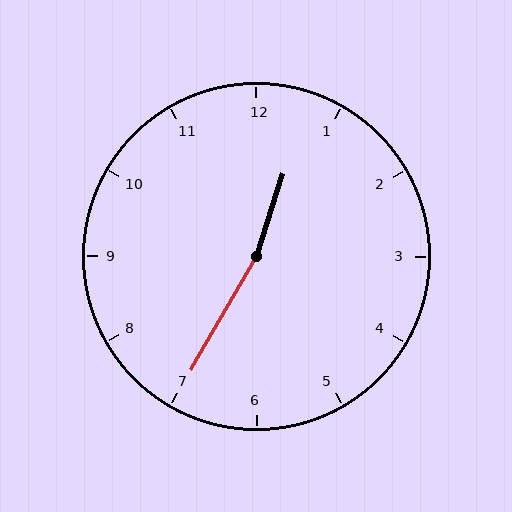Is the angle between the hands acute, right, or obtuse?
It is obtuse.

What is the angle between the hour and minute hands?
Approximately 168 degrees.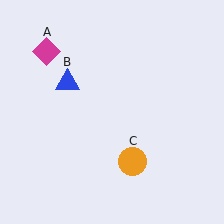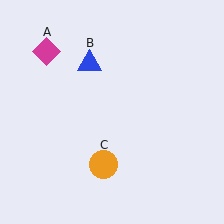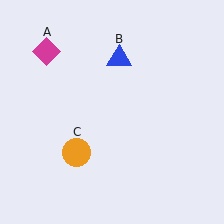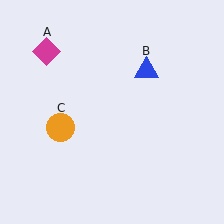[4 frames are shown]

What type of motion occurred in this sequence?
The blue triangle (object B), orange circle (object C) rotated clockwise around the center of the scene.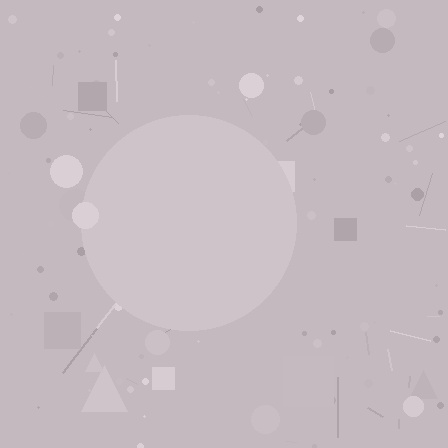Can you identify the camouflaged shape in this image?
The camouflaged shape is a circle.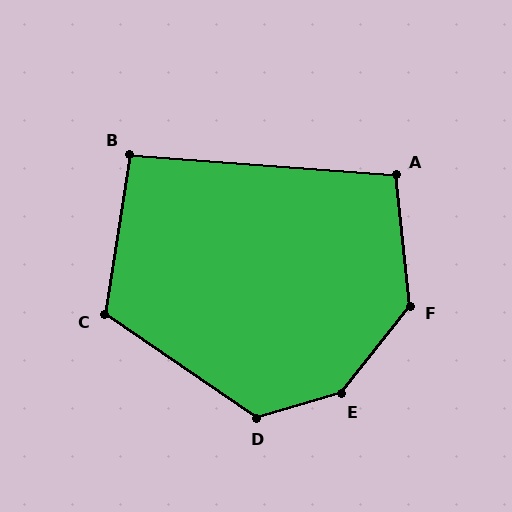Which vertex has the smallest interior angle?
B, at approximately 94 degrees.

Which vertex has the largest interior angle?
E, at approximately 144 degrees.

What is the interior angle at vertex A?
Approximately 100 degrees (obtuse).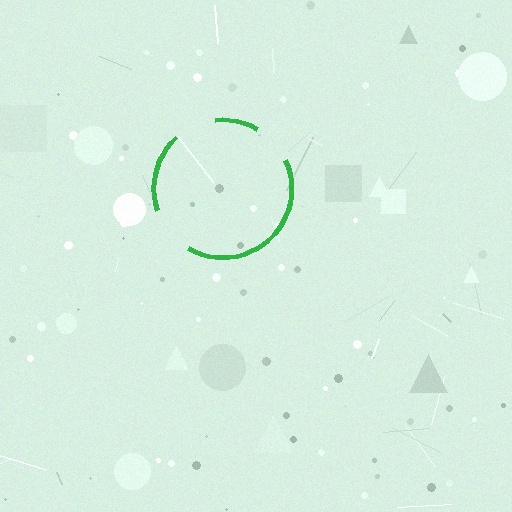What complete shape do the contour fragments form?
The contour fragments form a circle.